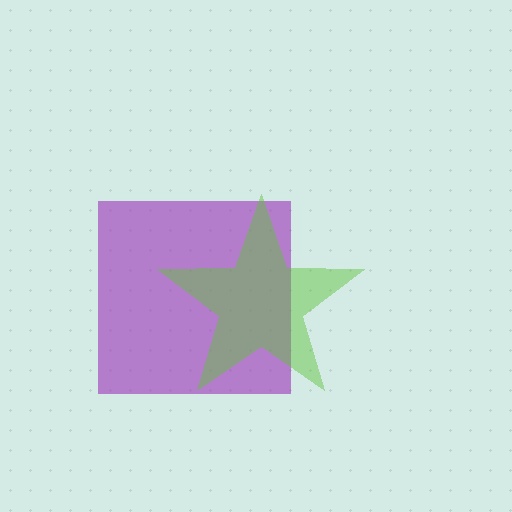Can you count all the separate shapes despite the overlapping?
Yes, there are 2 separate shapes.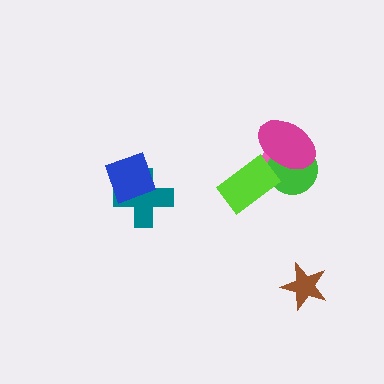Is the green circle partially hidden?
Yes, it is partially covered by another shape.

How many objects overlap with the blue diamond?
1 object overlaps with the blue diamond.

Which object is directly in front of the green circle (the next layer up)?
The magenta ellipse is directly in front of the green circle.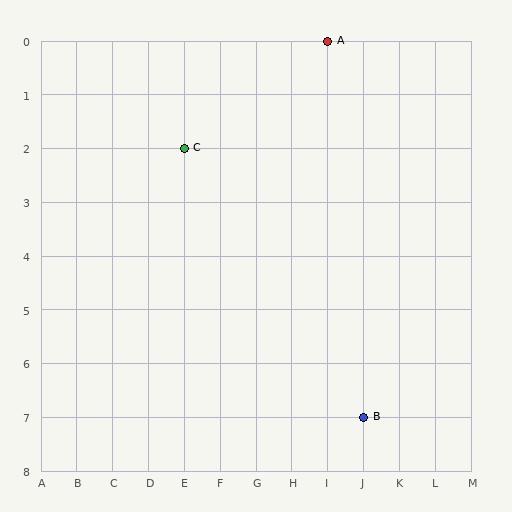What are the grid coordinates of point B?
Point B is at grid coordinates (J, 7).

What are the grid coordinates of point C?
Point C is at grid coordinates (E, 2).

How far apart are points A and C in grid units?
Points A and C are 4 columns and 2 rows apart (about 4.5 grid units diagonally).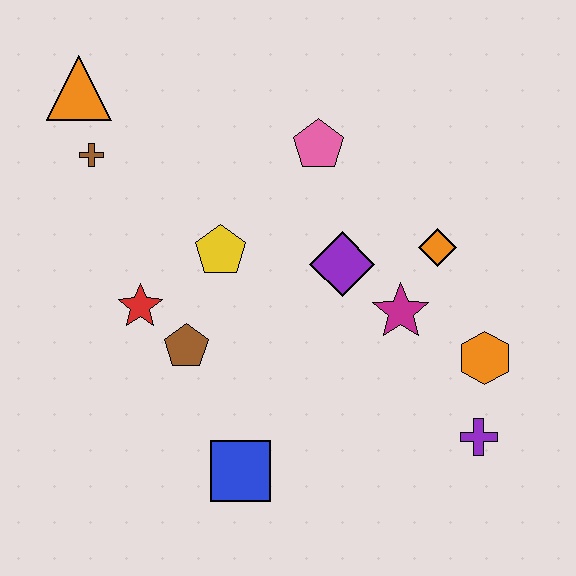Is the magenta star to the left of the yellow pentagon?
No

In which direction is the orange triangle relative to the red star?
The orange triangle is above the red star.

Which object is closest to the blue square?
The brown pentagon is closest to the blue square.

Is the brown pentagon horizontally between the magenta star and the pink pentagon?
No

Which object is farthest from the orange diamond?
The orange triangle is farthest from the orange diamond.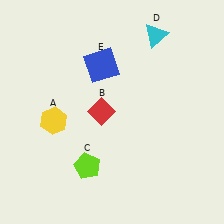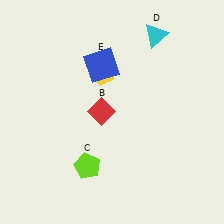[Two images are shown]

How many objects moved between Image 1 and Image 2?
1 object moved between the two images.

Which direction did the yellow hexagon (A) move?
The yellow hexagon (A) moved up.